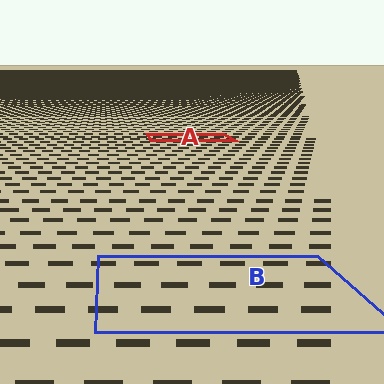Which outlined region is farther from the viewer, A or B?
Region A is farther from the viewer — the texture elements inside it appear smaller and more densely packed.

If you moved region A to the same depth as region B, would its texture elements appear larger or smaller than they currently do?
They would appear larger. At a closer depth, the same texture elements are projected at a bigger on-screen size.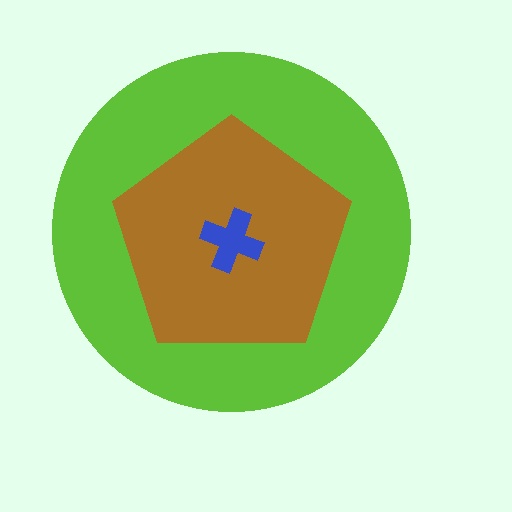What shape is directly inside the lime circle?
The brown pentagon.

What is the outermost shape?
The lime circle.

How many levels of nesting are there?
3.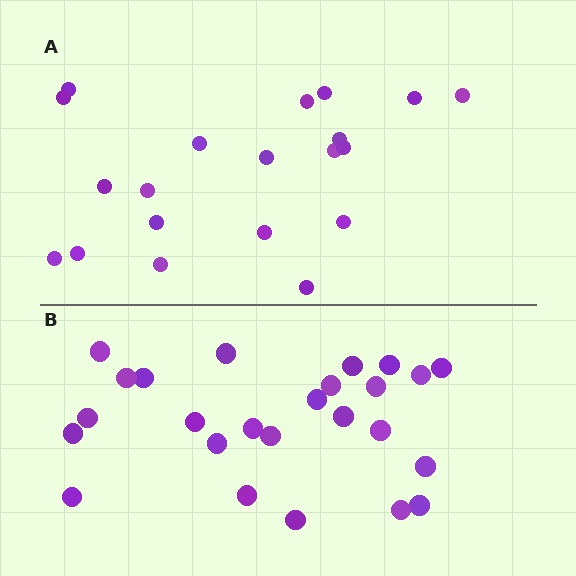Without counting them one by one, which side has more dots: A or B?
Region B (the bottom region) has more dots.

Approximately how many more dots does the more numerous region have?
Region B has about 5 more dots than region A.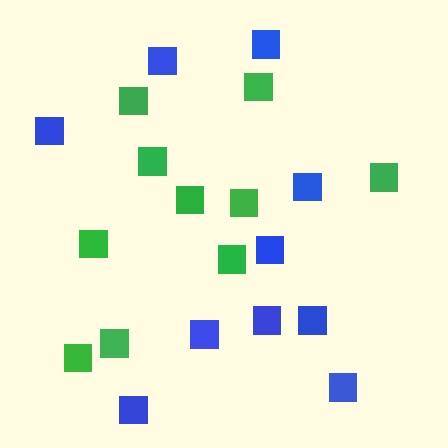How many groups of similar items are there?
There are 2 groups: one group of green squares (10) and one group of blue squares (10).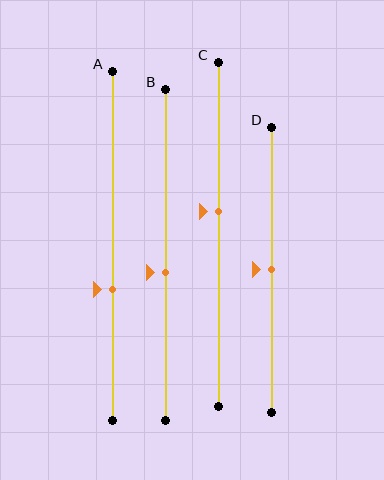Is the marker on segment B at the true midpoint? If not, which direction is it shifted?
No, the marker on segment B is shifted downward by about 5% of the segment length.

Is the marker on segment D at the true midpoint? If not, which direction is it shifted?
Yes, the marker on segment D is at the true midpoint.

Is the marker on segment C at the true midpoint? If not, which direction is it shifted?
No, the marker on segment C is shifted upward by about 7% of the segment length.